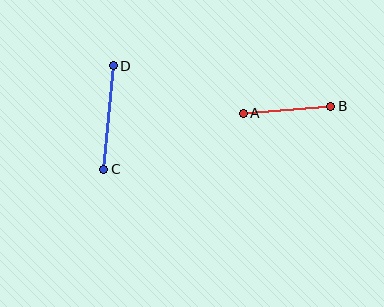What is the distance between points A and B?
The distance is approximately 88 pixels.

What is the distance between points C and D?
The distance is approximately 104 pixels.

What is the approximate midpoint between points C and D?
The midpoint is at approximately (108, 118) pixels.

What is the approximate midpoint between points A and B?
The midpoint is at approximately (287, 110) pixels.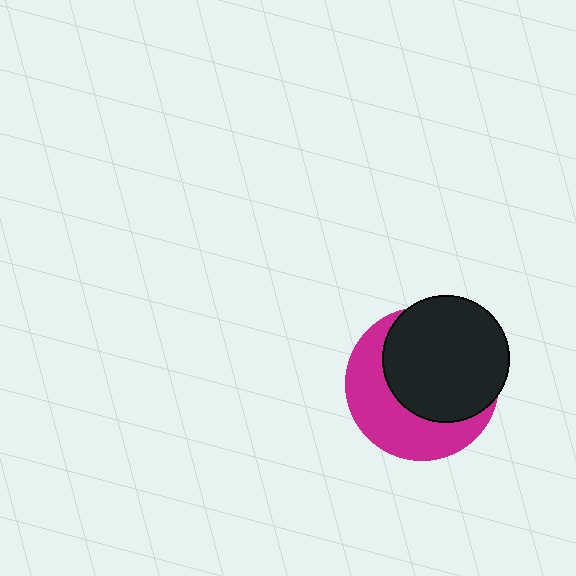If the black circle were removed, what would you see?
You would see the complete magenta circle.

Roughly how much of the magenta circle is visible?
A small part of it is visible (roughly 43%).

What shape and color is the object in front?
The object in front is a black circle.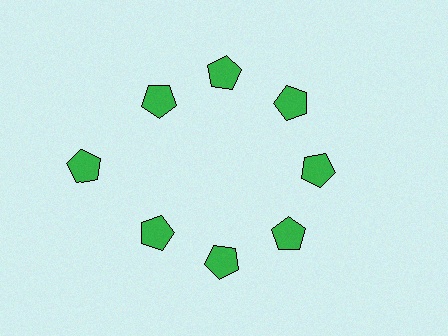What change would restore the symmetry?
The symmetry would be restored by moving it inward, back onto the ring so that all 8 pentagons sit at equal angles and equal distance from the center.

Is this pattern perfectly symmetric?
No. The 8 green pentagons are arranged in a ring, but one element near the 9 o'clock position is pushed outward from the center, breaking the 8-fold rotational symmetry.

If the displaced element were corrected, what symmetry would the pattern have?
It would have 8-fold rotational symmetry — the pattern would map onto itself every 45 degrees.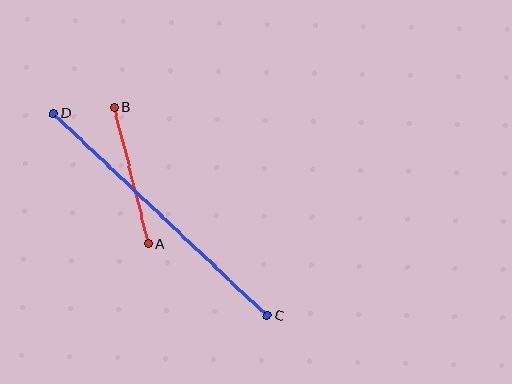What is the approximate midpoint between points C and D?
The midpoint is at approximately (160, 214) pixels.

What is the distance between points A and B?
The distance is approximately 141 pixels.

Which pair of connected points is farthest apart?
Points C and D are farthest apart.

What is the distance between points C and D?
The distance is approximately 294 pixels.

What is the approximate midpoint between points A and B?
The midpoint is at approximately (131, 175) pixels.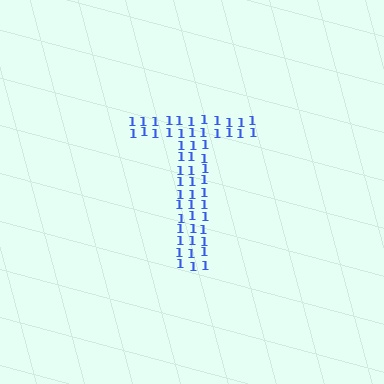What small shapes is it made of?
It is made of small digit 1's.